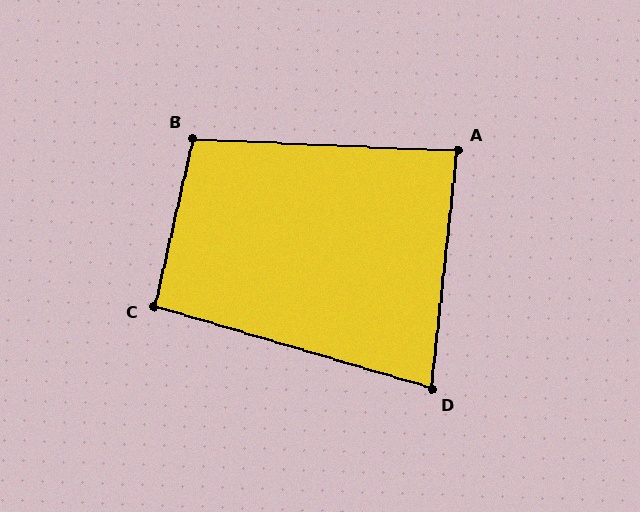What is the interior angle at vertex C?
Approximately 94 degrees (approximately right).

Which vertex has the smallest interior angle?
D, at approximately 80 degrees.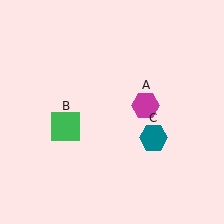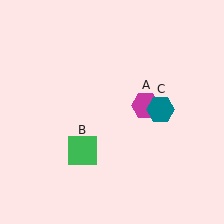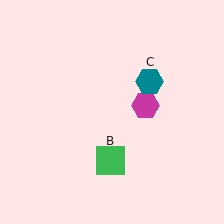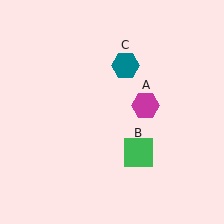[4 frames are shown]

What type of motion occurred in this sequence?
The green square (object B), teal hexagon (object C) rotated counterclockwise around the center of the scene.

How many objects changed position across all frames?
2 objects changed position: green square (object B), teal hexagon (object C).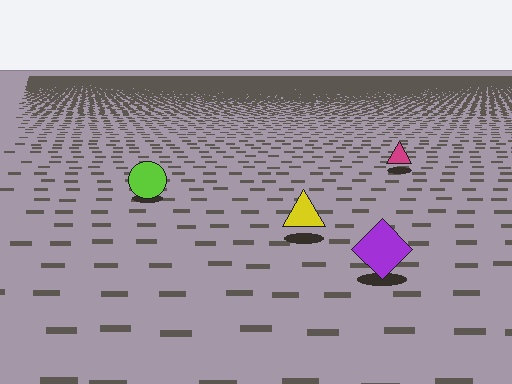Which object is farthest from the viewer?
The magenta triangle is farthest from the viewer. It appears smaller and the ground texture around it is denser.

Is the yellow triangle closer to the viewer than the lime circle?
Yes. The yellow triangle is closer — you can tell from the texture gradient: the ground texture is coarser near it.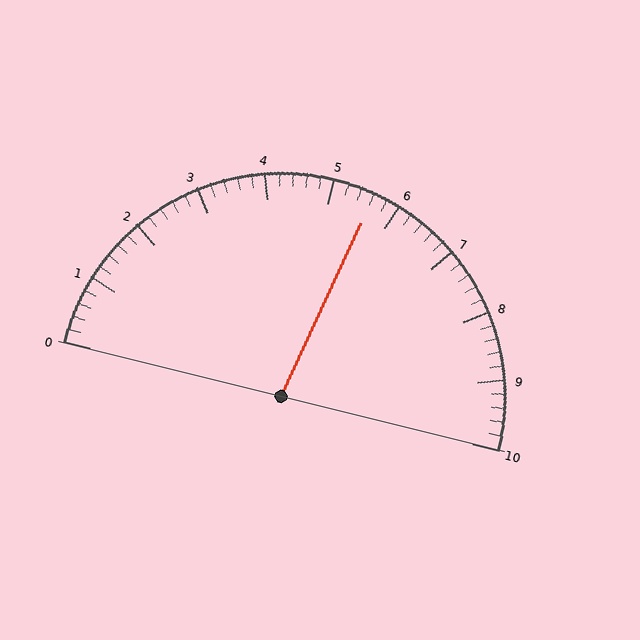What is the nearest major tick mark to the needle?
The nearest major tick mark is 6.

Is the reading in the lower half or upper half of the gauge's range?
The reading is in the upper half of the range (0 to 10).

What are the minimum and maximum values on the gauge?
The gauge ranges from 0 to 10.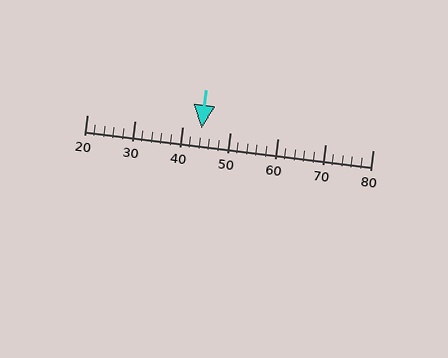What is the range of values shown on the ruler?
The ruler shows values from 20 to 80.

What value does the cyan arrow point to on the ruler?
The cyan arrow points to approximately 44.